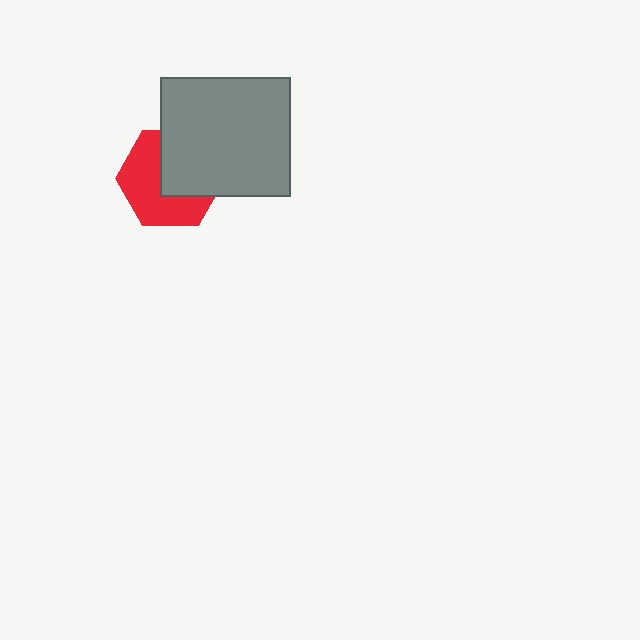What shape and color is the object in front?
The object in front is a gray rectangle.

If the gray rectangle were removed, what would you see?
You would see the complete red hexagon.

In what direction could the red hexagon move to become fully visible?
The red hexagon could move toward the lower-left. That would shift it out from behind the gray rectangle entirely.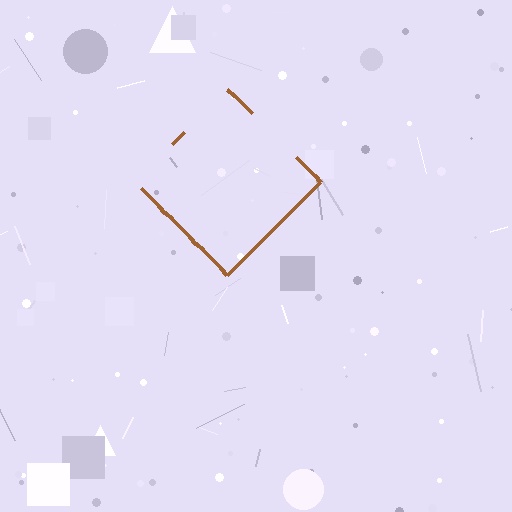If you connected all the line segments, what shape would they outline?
They would outline a diamond.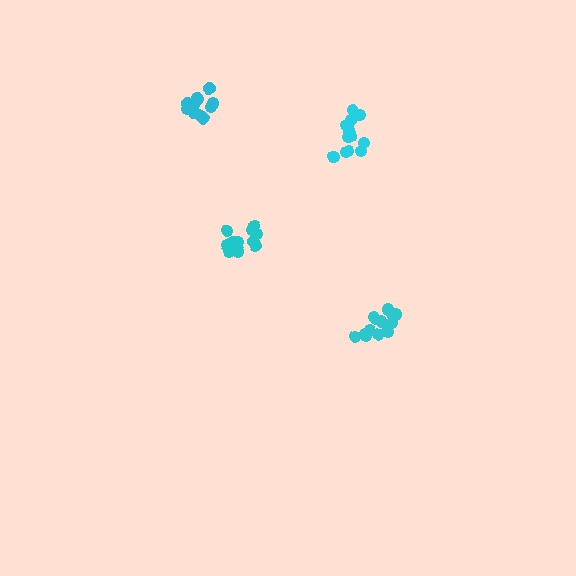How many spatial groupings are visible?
There are 4 spatial groupings.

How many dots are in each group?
Group 1: 13 dots, Group 2: 14 dots, Group 3: 14 dots, Group 4: 11 dots (52 total).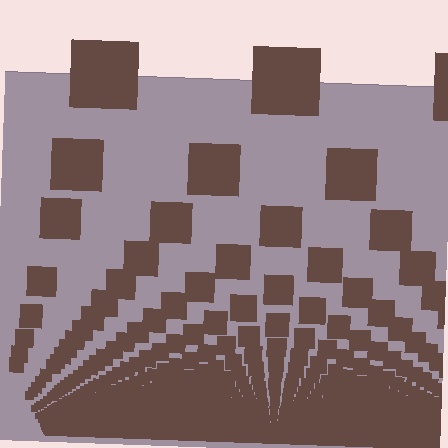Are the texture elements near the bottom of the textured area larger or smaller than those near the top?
Smaller. The gradient is inverted — elements near the bottom are smaller and denser.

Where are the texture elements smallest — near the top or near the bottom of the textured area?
Near the bottom.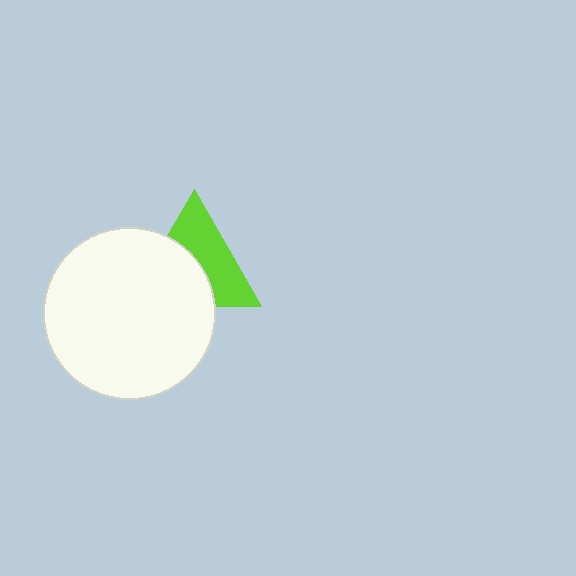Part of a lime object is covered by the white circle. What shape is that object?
It is a triangle.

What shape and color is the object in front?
The object in front is a white circle.